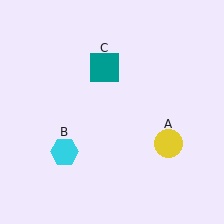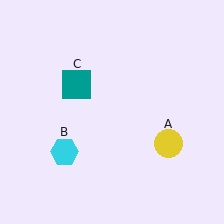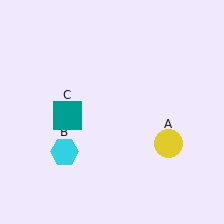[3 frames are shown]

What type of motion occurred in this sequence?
The teal square (object C) rotated counterclockwise around the center of the scene.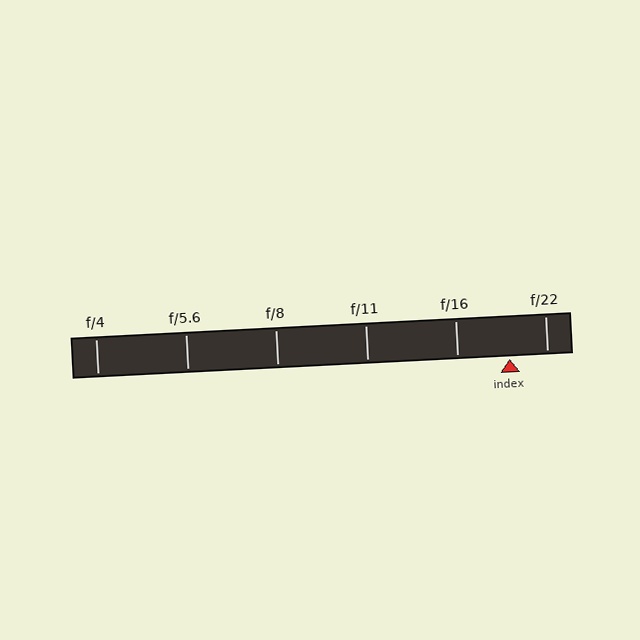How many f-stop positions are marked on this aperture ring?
There are 6 f-stop positions marked.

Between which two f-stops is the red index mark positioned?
The index mark is between f/16 and f/22.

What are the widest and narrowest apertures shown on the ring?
The widest aperture shown is f/4 and the narrowest is f/22.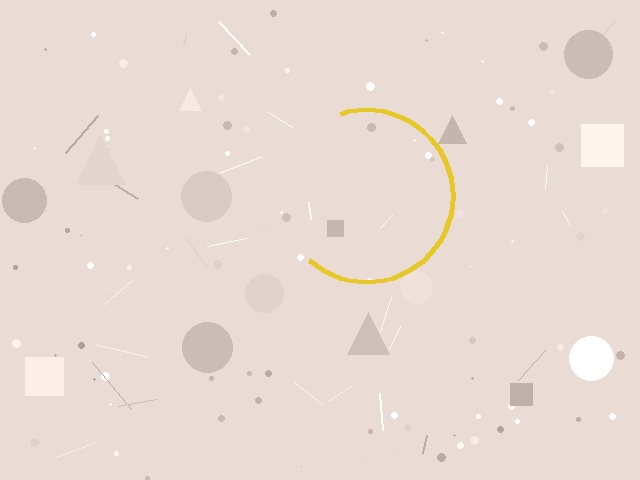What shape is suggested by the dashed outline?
The dashed outline suggests a circle.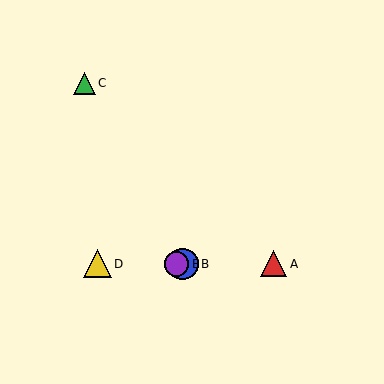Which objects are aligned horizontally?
Objects A, B, D, E are aligned horizontally.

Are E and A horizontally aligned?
Yes, both are at y≈264.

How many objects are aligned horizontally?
4 objects (A, B, D, E) are aligned horizontally.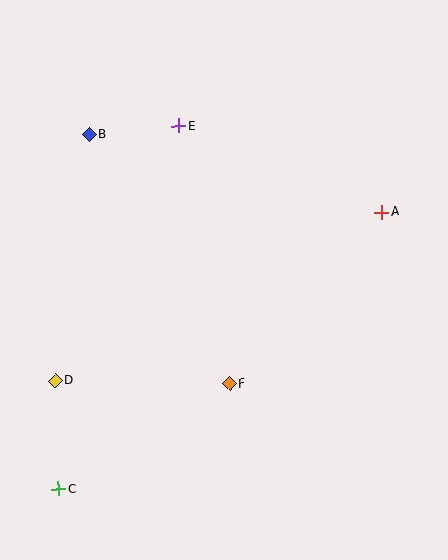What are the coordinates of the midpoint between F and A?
The midpoint between F and A is at (306, 298).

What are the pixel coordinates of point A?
Point A is at (382, 212).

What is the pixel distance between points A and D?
The distance between A and D is 367 pixels.